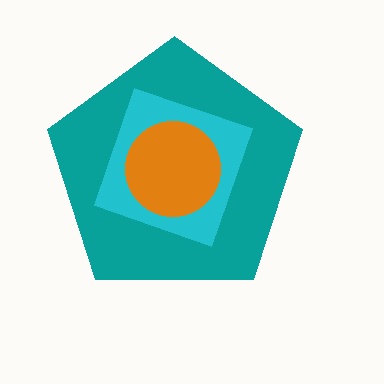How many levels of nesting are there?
3.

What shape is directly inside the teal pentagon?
The cyan diamond.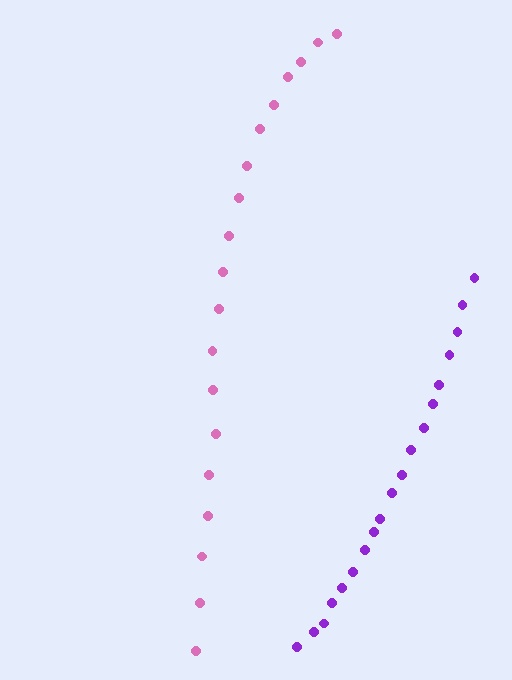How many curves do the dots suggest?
There are 2 distinct paths.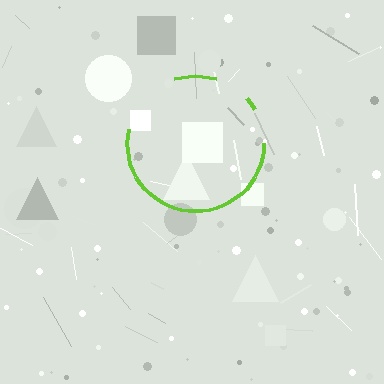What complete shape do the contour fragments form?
The contour fragments form a circle.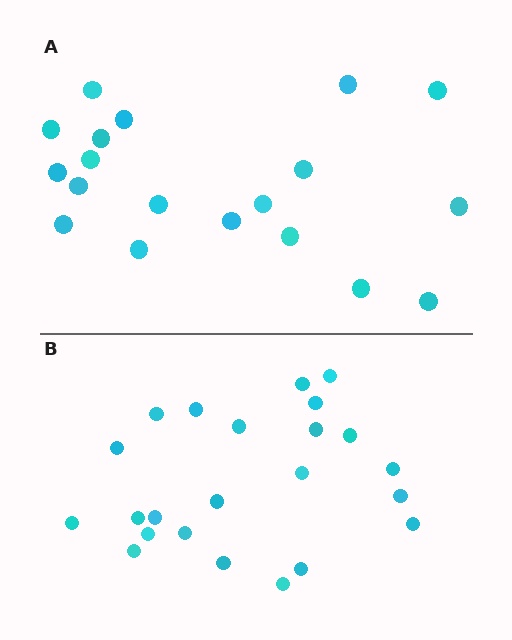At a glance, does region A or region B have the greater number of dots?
Region B (the bottom region) has more dots.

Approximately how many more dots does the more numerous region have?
Region B has about 4 more dots than region A.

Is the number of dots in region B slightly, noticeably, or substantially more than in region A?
Region B has only slightly more — the two regions are fairly close. The ratio is roughly 1.2 to 1.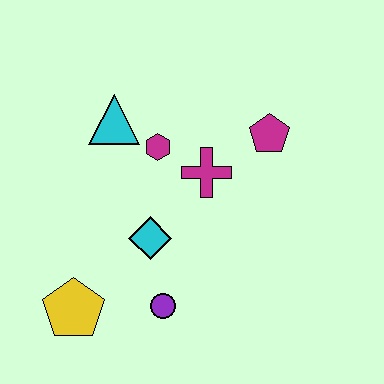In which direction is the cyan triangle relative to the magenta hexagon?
The cyan triangle is to the left of the magenta hexagon.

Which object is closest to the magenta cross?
The magenta hexagon is closest to the magenta cross.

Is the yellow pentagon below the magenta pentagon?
Yes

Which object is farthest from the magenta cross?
The yellow pentagon is farthest from the magenta cross.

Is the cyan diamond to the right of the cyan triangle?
Yes